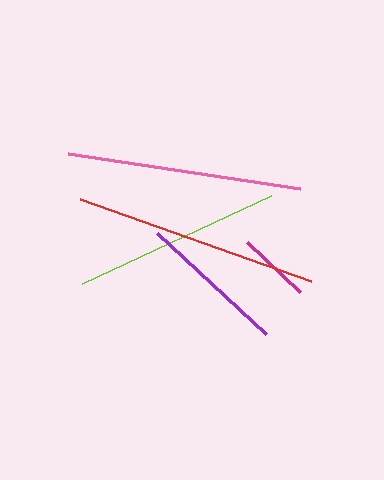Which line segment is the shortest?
The magenta line is the shortest at approximately 73 pixels.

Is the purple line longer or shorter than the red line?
The red line is longer than the purple line.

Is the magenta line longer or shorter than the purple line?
The purple line is longer than the magenta line.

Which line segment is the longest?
The red line is the longest at approximately 245 pixels.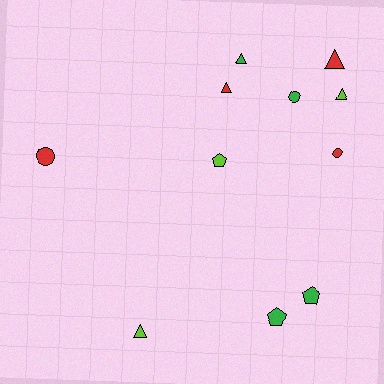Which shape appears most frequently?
Triangle, with 5 objects.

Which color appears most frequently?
Red, with 4 objects.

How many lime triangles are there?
There are 2 lime triangles.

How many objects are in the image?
There are 11 objects.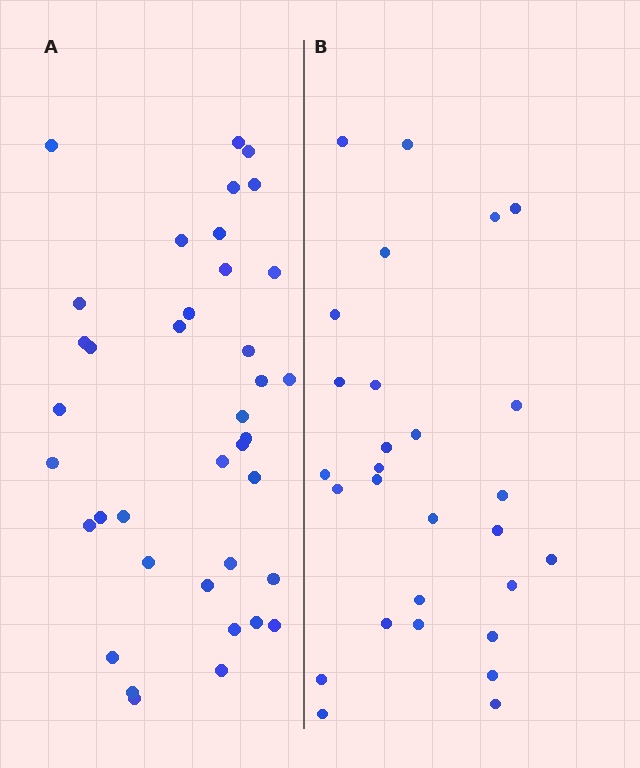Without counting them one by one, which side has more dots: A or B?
Region A (the left region) has more dots.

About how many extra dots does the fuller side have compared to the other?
Region A has roughly 10 or so more dots than region B.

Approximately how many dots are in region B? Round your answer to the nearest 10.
About 30 dots. (The exact count is 28, which rounds to 30.)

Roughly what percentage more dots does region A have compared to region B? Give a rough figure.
About 35% more.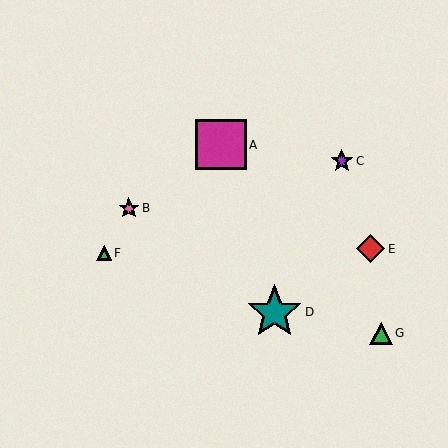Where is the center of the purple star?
The center of the purple star is at (342, 161).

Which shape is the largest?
The teal star (labeled D) is the largest.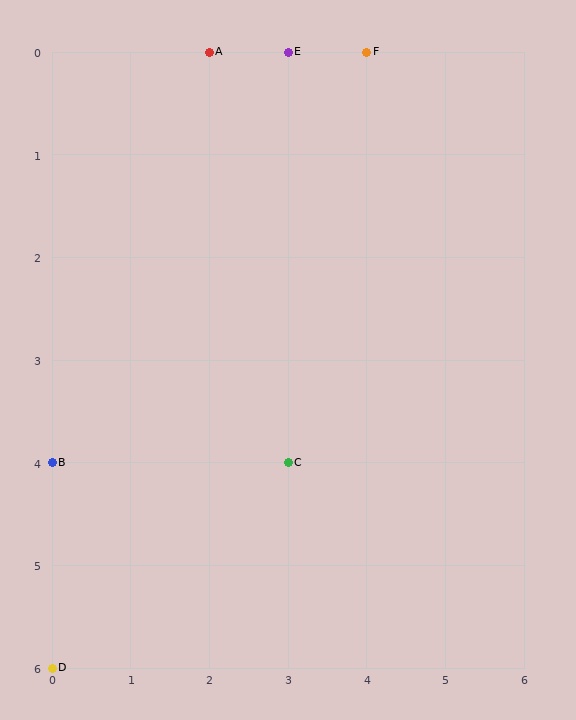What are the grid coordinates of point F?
Point F is at grid coordinates (4, 0).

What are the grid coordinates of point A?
Point A is at grid coordinates (2, 0).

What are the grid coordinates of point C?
Point C is at grid coordinates (3, 4).